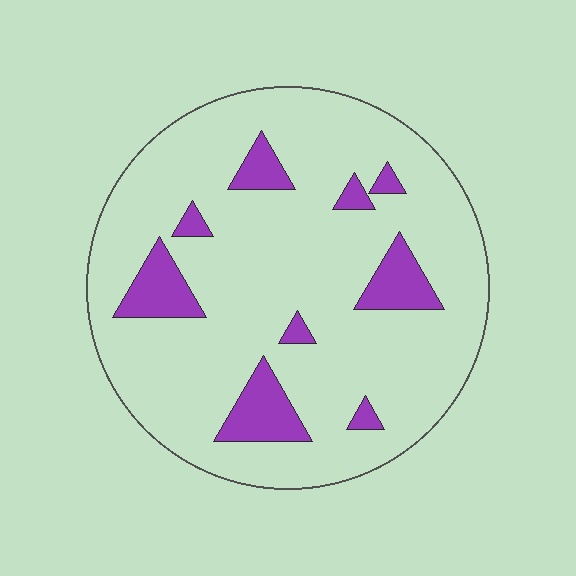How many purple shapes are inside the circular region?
9.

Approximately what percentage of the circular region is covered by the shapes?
Approximately 15%.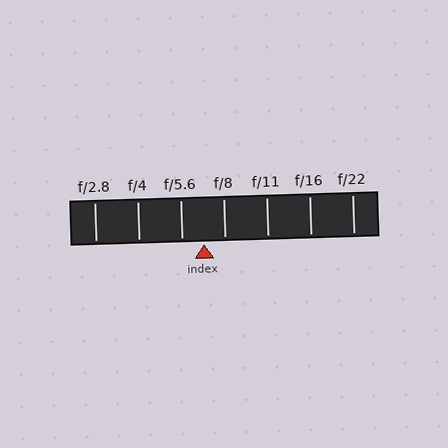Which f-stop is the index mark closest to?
The index mark is closest to f/8.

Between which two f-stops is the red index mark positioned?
The index mark is between f/5.6 and f/8.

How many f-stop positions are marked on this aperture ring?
There are 7 f-stop positions marked.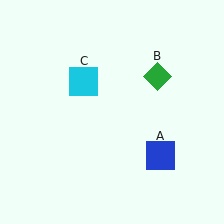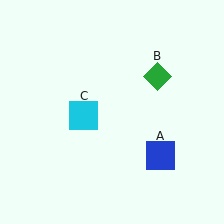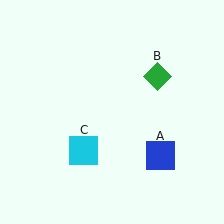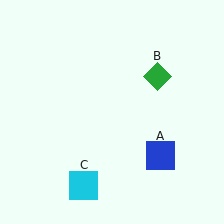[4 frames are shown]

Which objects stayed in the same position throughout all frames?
Blue square (object A) and green diamond (object B) remained stationary.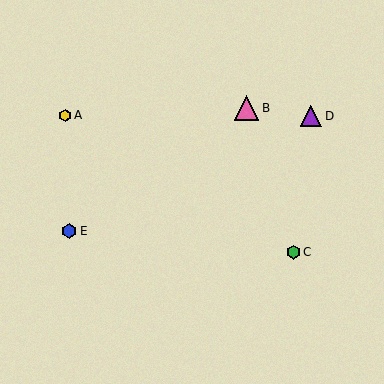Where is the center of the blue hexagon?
The center of the blue hexagon is at (69, 231).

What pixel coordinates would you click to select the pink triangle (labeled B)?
Click at (247, 108) to select the pink triangle B.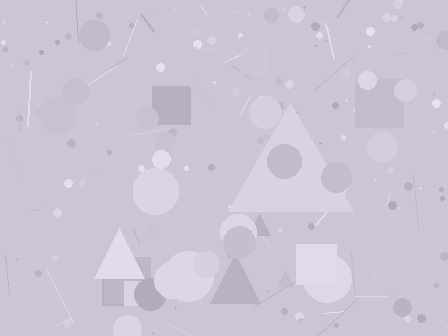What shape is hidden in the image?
A triangle is hidden in the image.